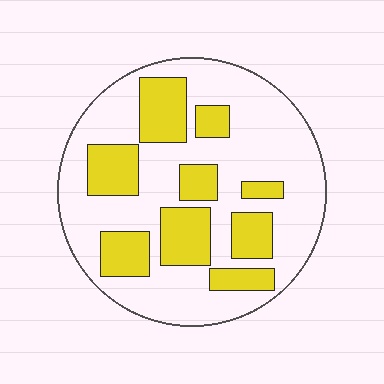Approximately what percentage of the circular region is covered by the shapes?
Approximately 30%.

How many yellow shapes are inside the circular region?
9.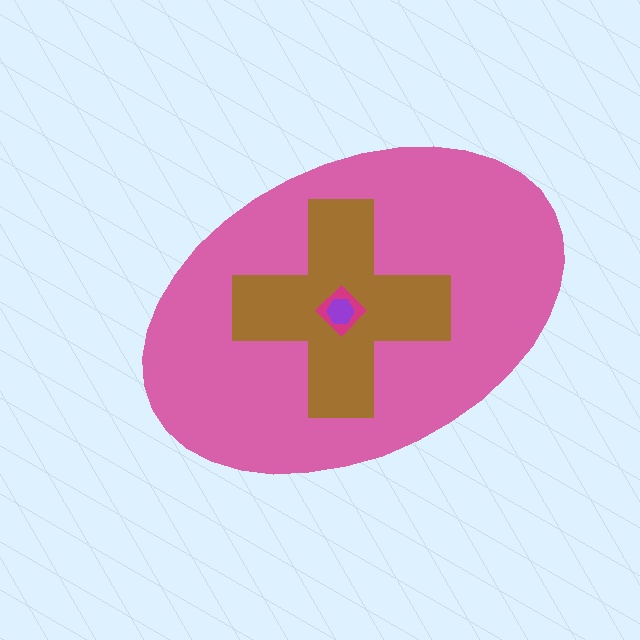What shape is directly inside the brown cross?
The magenta diamond.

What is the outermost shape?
The pink ellipse.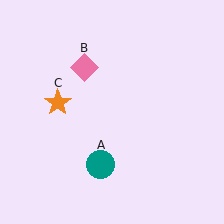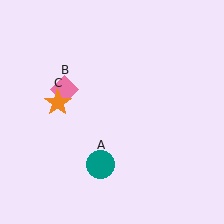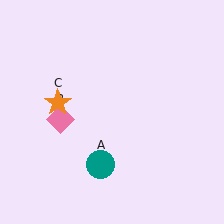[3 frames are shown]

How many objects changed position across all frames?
1 object changed position: pink diamond (object B).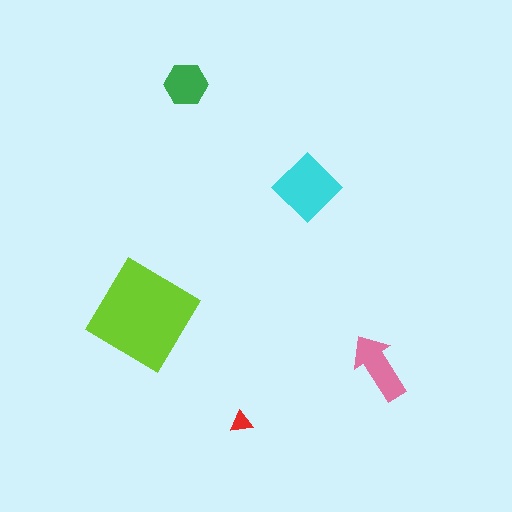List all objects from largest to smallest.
The lime diamond, the cyan diamond, the pink arrow, the green hexagon, the red triangle.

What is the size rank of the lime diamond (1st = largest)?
1st.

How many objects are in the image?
There are 5 objects in the image.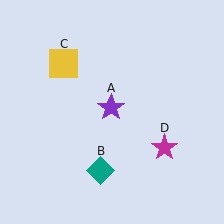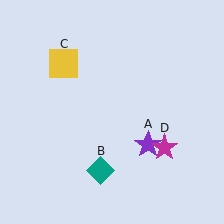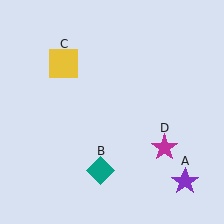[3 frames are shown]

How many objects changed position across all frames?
1 object changed position: purple star (object A).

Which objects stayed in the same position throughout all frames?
Teal diamond (object B) and yellow square (object C) and magenta star (object D) remained stationary.